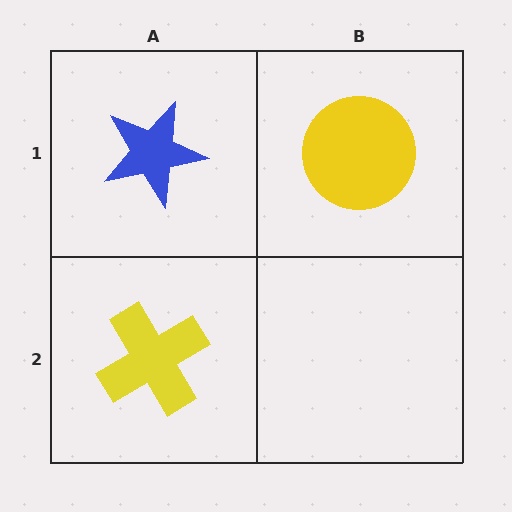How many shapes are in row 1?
2 shapes.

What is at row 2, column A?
A yellow cross.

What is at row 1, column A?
A blue star.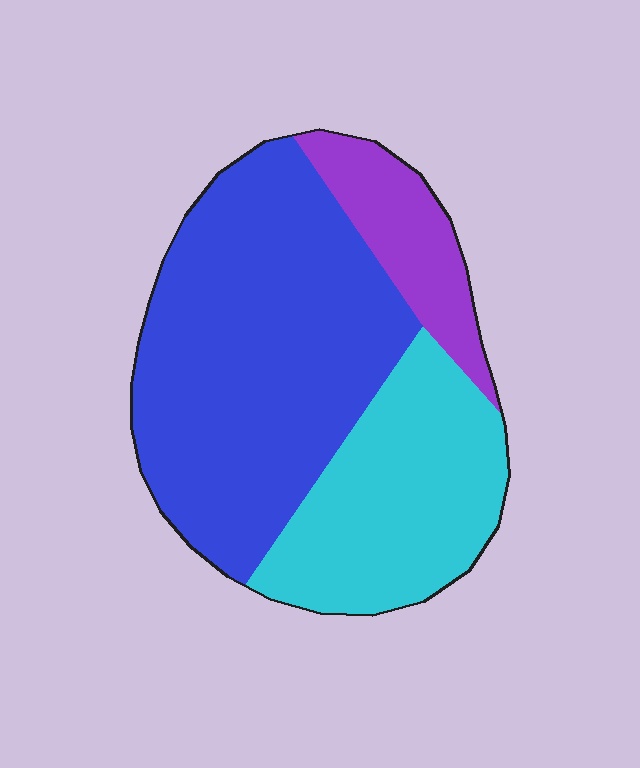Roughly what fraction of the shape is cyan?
Cyan covers about 30% of the shape.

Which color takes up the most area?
Blue, at roughly 55%.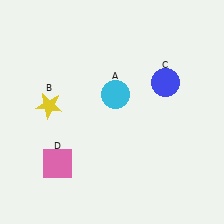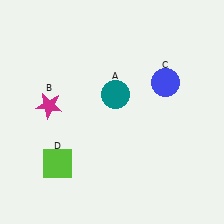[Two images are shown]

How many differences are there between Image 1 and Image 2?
There are 3 differences between the two images.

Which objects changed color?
A changed from cyan to teal. B changed from yellow to magenta. D changed from pink to lime.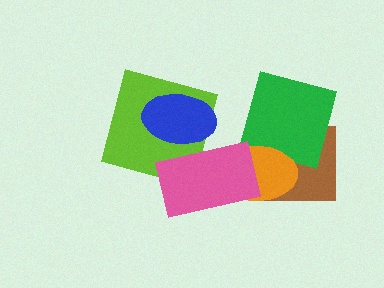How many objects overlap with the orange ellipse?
3 objects overlap with the orange ellipse.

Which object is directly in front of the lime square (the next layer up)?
The blue ellipse is directly in front of the lime square.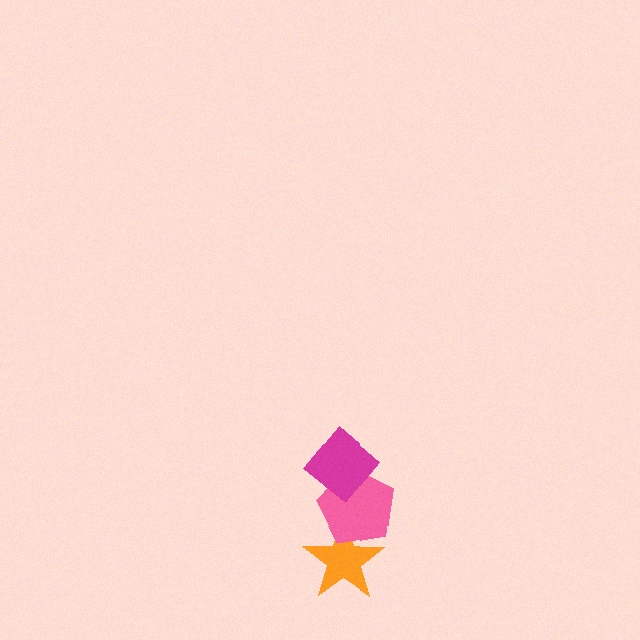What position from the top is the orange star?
The orange star is 3rd from the top.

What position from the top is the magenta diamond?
The magenta diamond is 1st from the top.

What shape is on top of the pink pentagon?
The magenta diamond is on top of the pink pentagon.